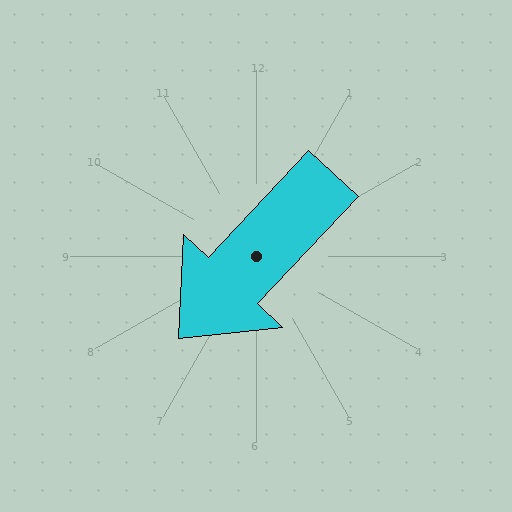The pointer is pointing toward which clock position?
Roughly 7 o'clock.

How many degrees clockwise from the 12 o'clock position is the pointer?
Approximately 223 degrees.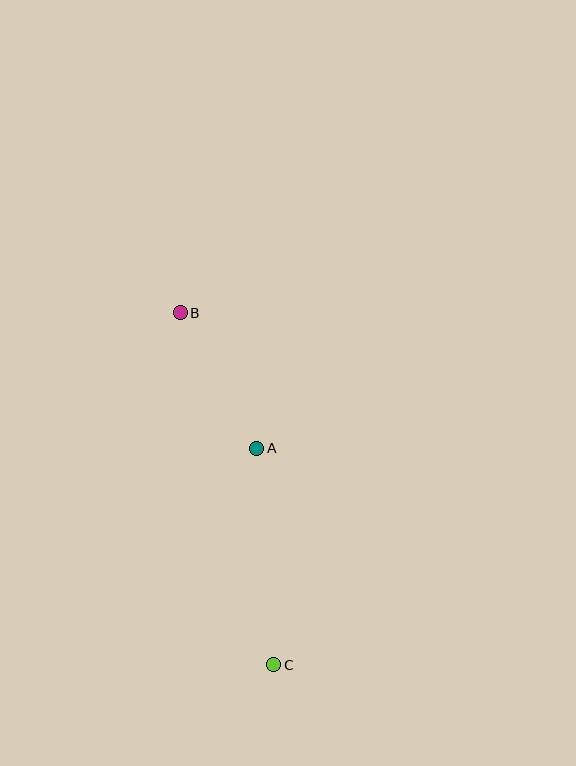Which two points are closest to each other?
Points A and B are closest to each other.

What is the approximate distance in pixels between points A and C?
The distance between A and C is approximately 217 pixels.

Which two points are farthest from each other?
Points B and C are farthest from each other.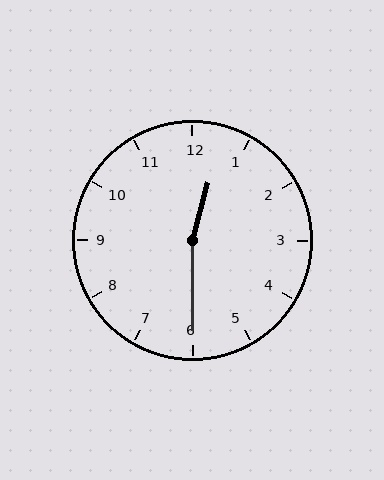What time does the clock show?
12:30.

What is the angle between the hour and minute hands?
Approximately 165 degrees.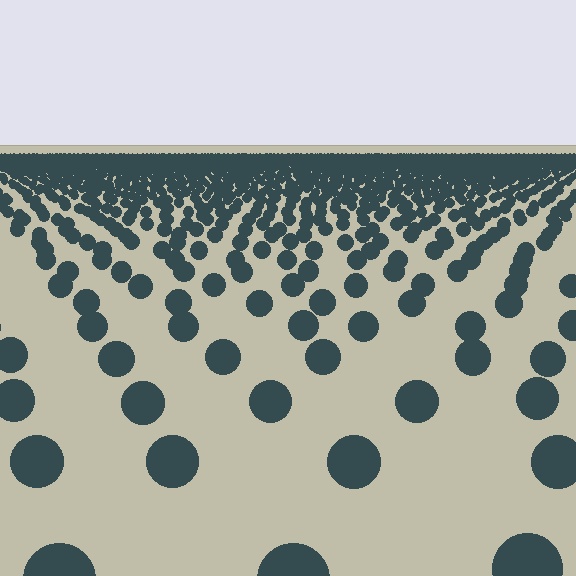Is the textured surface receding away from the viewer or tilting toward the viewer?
The surface is receding away from the viewer. Texture elements get smaller and denser toward the top.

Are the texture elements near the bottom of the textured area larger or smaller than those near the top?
Larger. Near the bottom, elements are closer to the viewer and appear at a bigger on-screen size.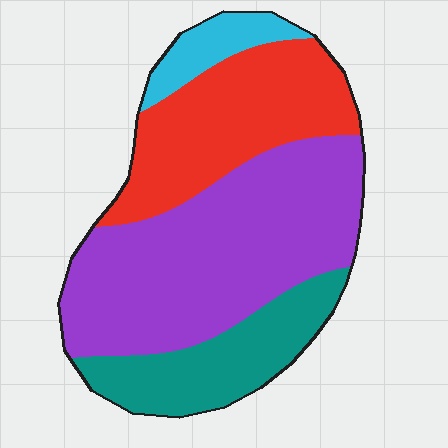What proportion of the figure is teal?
Teal takes up between a sixth and a third of the figure.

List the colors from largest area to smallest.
From largest to smallest: purple, red, teal, cyan.